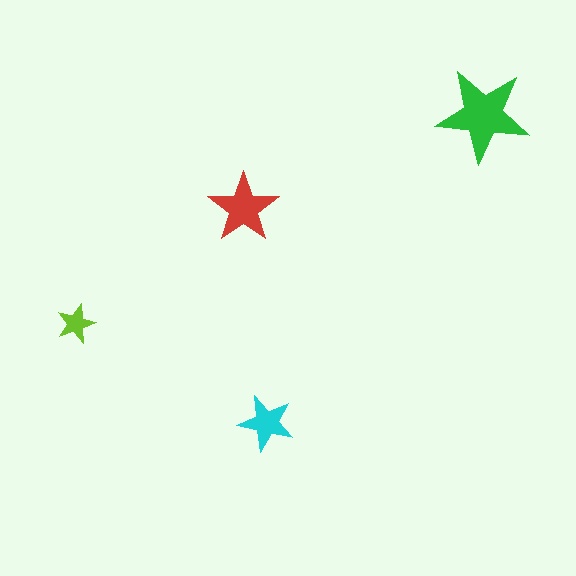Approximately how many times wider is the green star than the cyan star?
About 1.5 times wider.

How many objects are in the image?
There are 4 objects in the image.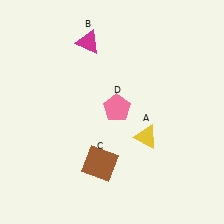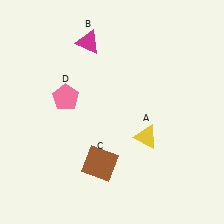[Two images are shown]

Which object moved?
The pink pentagon (D) moved left.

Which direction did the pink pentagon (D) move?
The pink pentagon (D) moved left.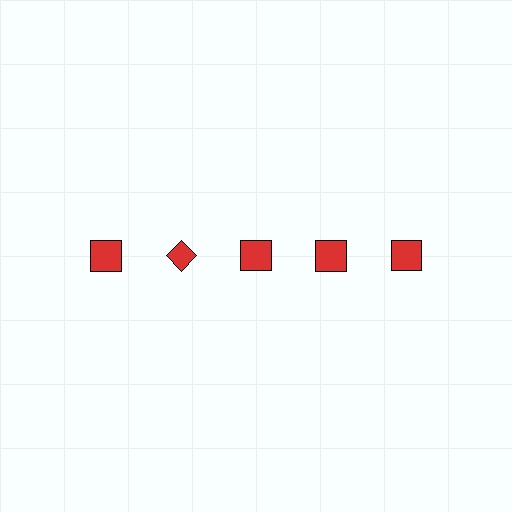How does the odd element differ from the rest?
It has a different shape: diamond instead of square.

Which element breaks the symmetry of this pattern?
The red diamond in the top row, second from left column breaks the symmetry. All other shapes are red squares.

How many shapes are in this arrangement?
There are 5 shapes arranged in a grid pattern.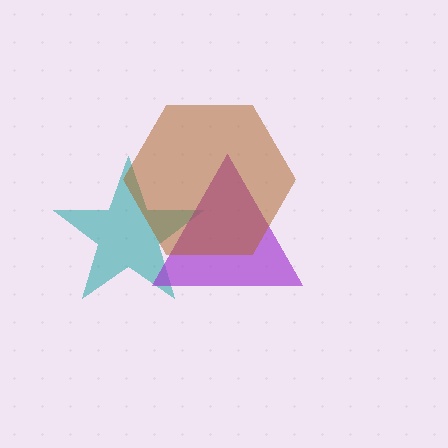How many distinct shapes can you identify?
There are 3 distinct shapes: a teal star, a purple triangle, a brown hexagon.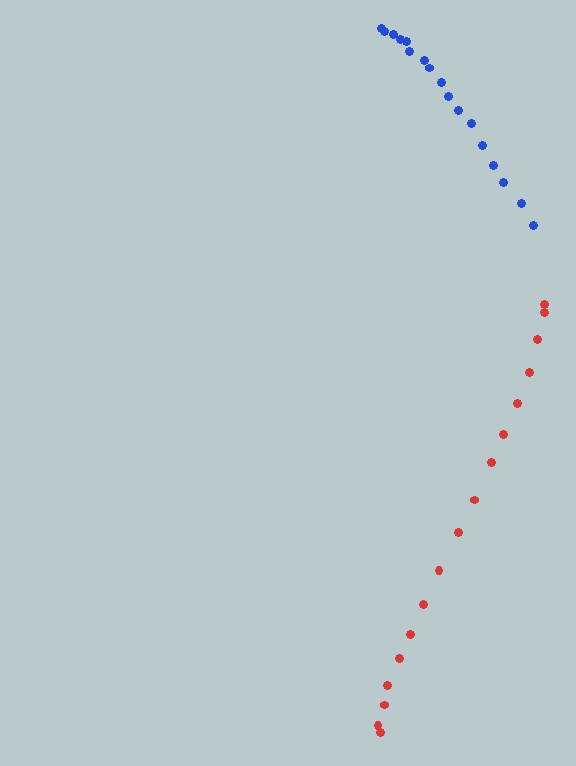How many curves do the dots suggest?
There are 2 distinct paths.